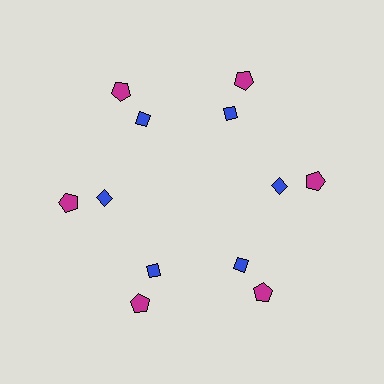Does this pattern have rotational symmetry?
Yes, this pattern has 6-fold rotational symmetry. It looks the same after rotating 60 degrees around the center.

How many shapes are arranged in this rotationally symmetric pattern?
There are 12 shapes, arranged in 6 groups of 2.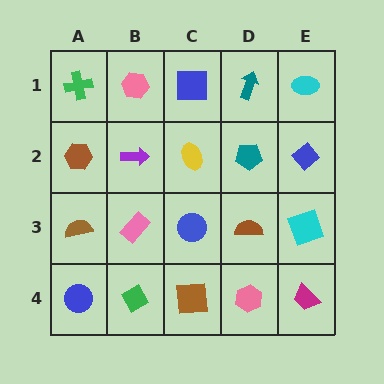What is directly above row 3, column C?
A yellow ellipse.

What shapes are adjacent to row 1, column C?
A yellow ellipse (row 2, column C), a pink hexagon (row 1, column B), a teal arrow (row 1, column D).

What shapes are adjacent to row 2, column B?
A pink hexagon (row 1, column B), a pink rectangle (row 3, column B), a brown hexagon (row 2, column A), a yellow ellipse (row 2, column C).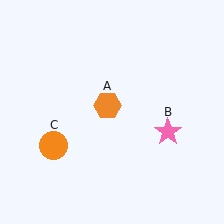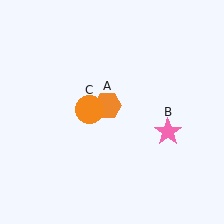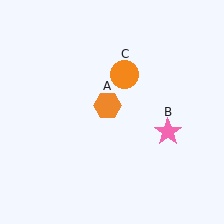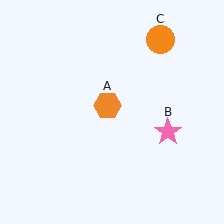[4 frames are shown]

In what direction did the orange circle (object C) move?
The orange circle (object C) moved up and to the right.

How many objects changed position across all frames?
1 object changed position: orange circle (object C).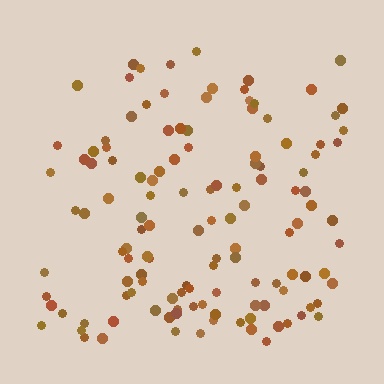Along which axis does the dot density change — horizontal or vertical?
Vertical.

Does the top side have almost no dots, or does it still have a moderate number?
Still a moderate number, just noticeably fewer than the bottom.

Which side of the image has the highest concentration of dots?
The bottom.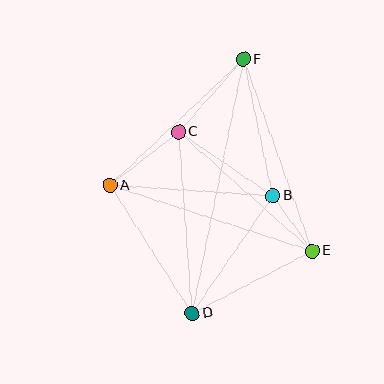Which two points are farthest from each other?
Points D and F are farthest from each other.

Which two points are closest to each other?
Points B and E are closest to each other.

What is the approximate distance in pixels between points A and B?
The distance between A and B is approximately 163 pixels.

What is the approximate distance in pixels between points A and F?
The distance between A and F is approximately 183 pixels.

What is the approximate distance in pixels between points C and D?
The distance between C and D is approximately 182 pixels.